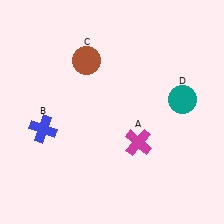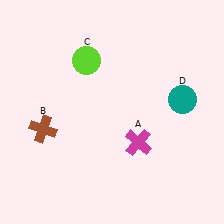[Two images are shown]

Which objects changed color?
B changed from blue to brown. C changed from brown to lime.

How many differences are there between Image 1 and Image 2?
There are 2 differences between the two images.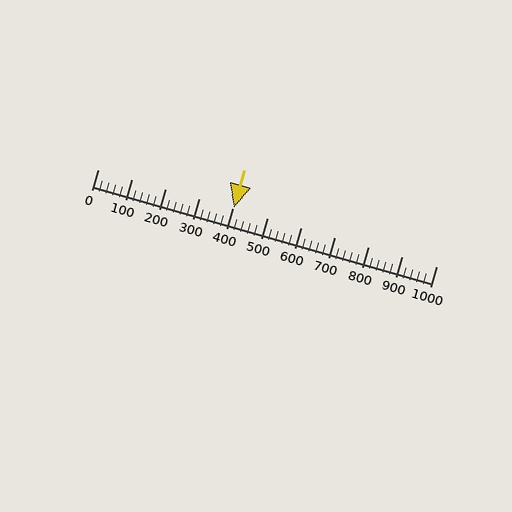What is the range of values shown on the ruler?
The ruler shows values from 0 to 1000.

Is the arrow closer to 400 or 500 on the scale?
The arrow is closer to 400.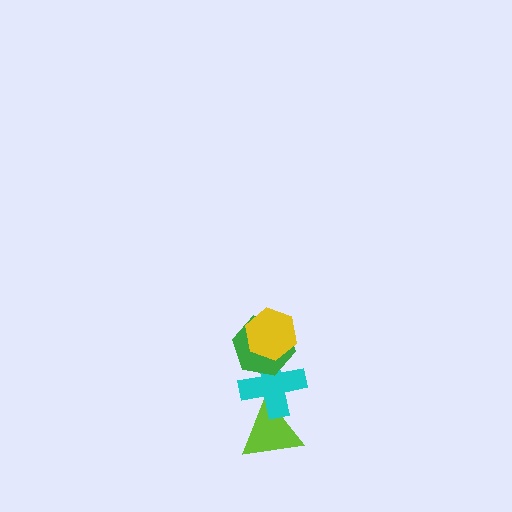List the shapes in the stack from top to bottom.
From top to bottom: the yellow hexagon, the green hexagon, the cyan cross, the lime triangle.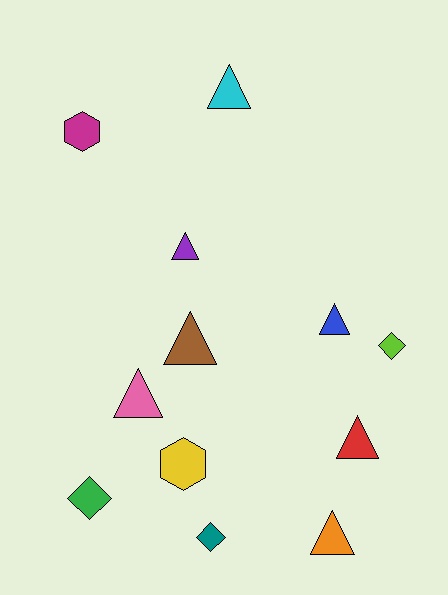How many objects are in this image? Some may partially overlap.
There are 12 objects.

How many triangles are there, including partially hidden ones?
There are 7 triangles.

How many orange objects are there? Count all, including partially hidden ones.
There is 1 orange object.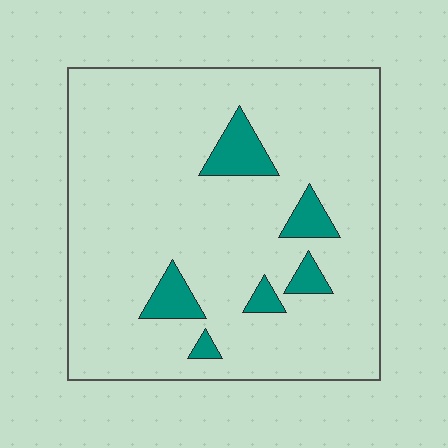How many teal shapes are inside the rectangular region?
6.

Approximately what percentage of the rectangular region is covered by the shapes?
Approximately 10%.